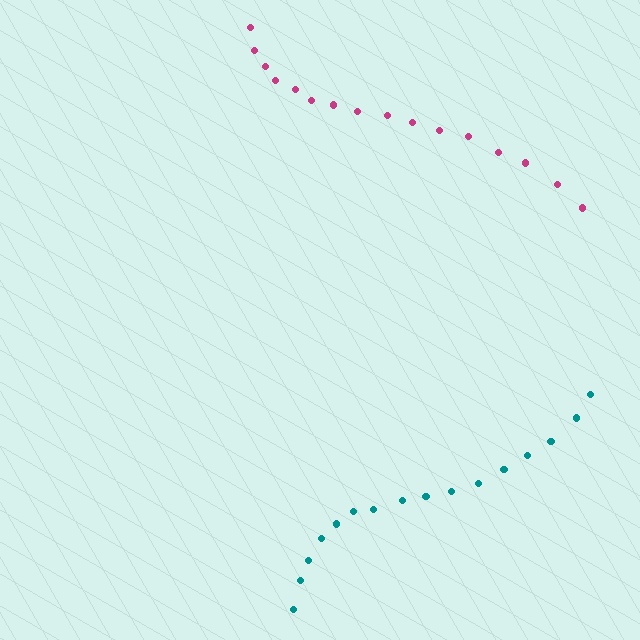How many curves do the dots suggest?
There are 2 distinct paths.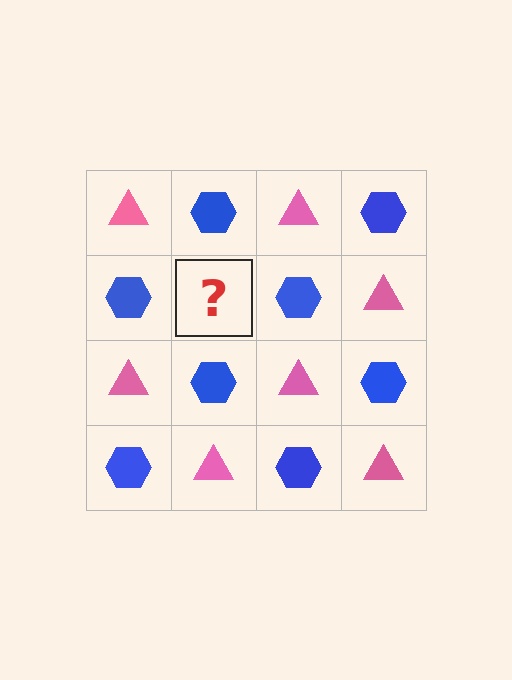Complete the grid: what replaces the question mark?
The question mark should be replaced with a pink triangle.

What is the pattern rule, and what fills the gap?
The rule is that it alternates pink triangle and blue hexagon in a checkerboard pattern. The gap should be filled with a pink triangle.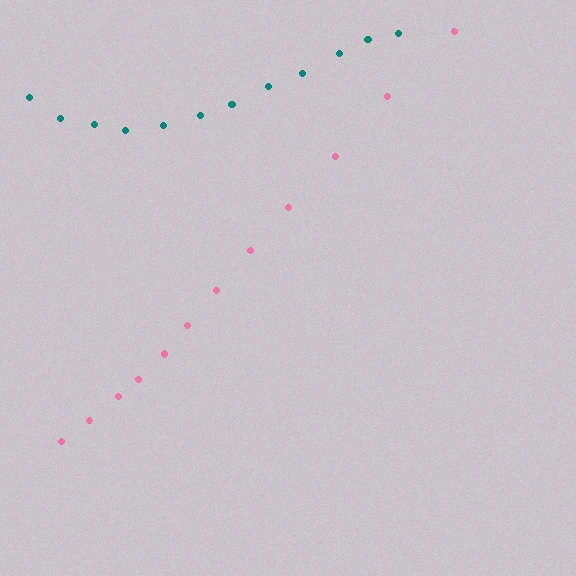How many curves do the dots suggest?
There are 2 distinct paths.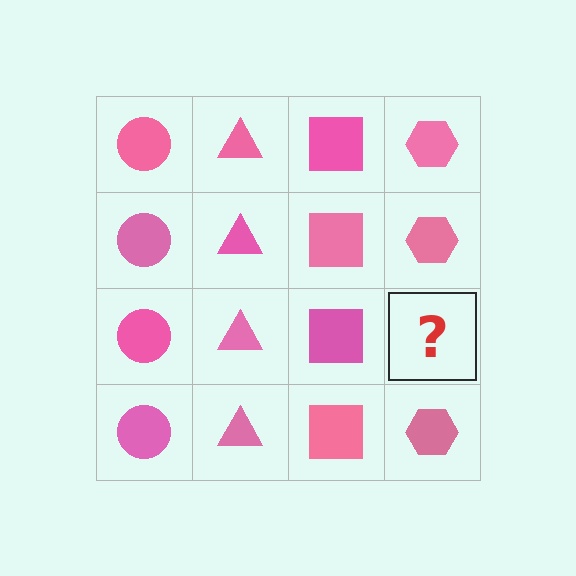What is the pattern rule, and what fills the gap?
The rule is that each column has a consistent shape. The gap should be filled with a pink hexagon.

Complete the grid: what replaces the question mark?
The question mark should be replaced with a pink hexagon.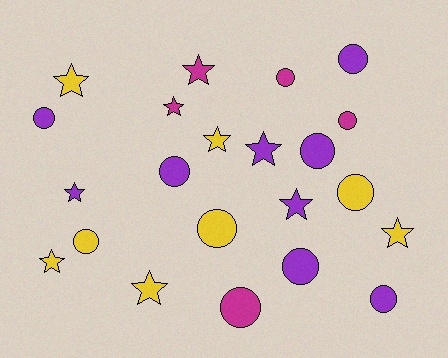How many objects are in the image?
There are 22 objects.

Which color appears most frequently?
Purple, with 9 objects.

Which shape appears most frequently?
Circle, with 12 objects.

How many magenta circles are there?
There are 3 magenta circles.